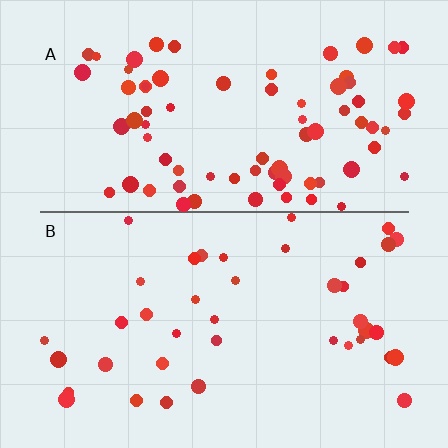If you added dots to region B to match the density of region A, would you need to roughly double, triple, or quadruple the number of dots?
Approximately double.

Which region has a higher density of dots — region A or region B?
A (the top).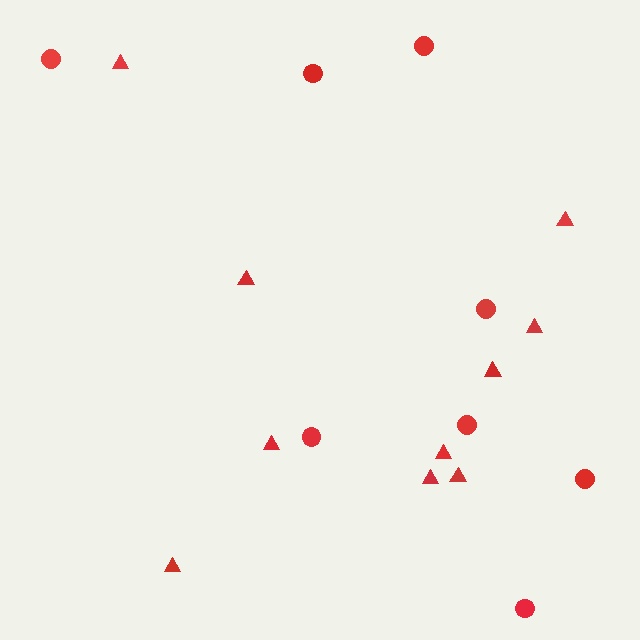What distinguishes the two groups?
There are 2 groups: one group of circles (8) and one group of triangles (10).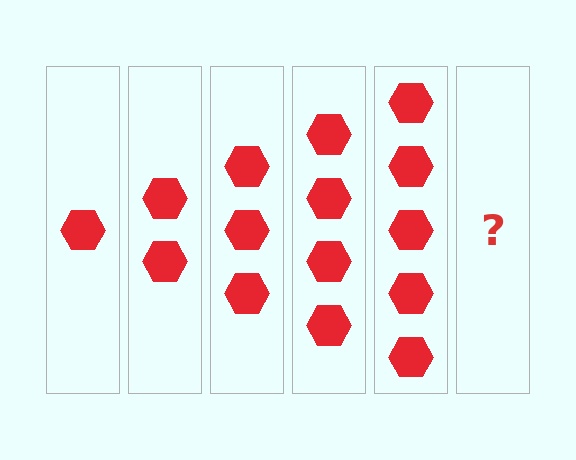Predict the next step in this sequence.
The next step is 6 hexagons.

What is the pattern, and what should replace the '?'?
The pattern is that each step adds one more hexagon. The '?' should be 6 hexagons.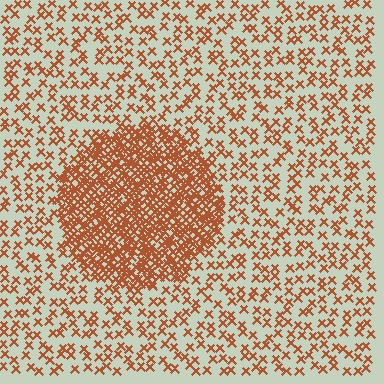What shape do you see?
I see a circle.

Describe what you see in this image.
The image contains small brown elements arranged at two different densities. A circle-shaped region is visible where the elements are more densely packed than the surrounding area.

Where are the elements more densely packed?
The elements are more densely packed inside the circle boundary.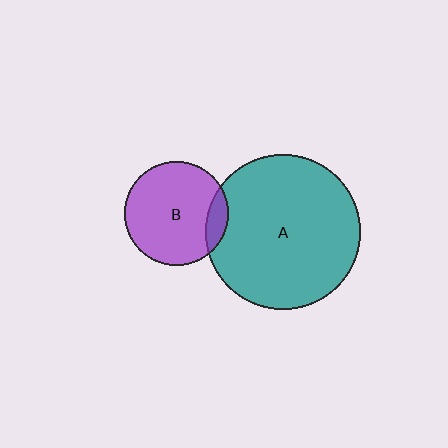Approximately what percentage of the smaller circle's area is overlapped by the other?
Approximately 10%.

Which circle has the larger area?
Circle A (teal).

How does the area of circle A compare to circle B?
Approximately 2.2 times.